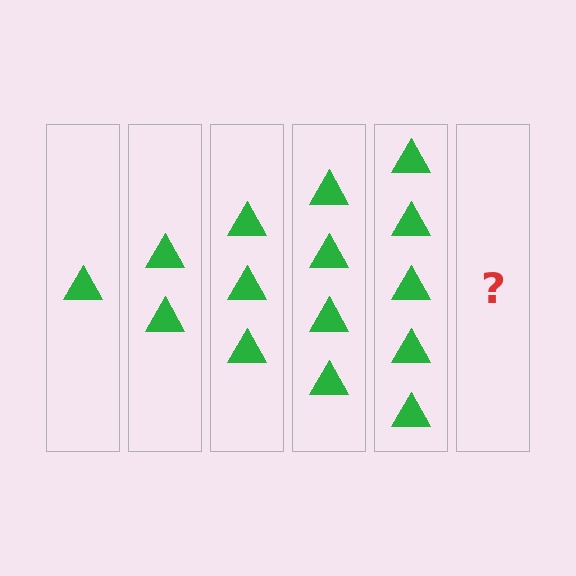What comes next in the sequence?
The next element should be 6 triangles.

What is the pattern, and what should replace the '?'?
The pattern is that each step adds one more triangle. The '?' should be 6 triangles.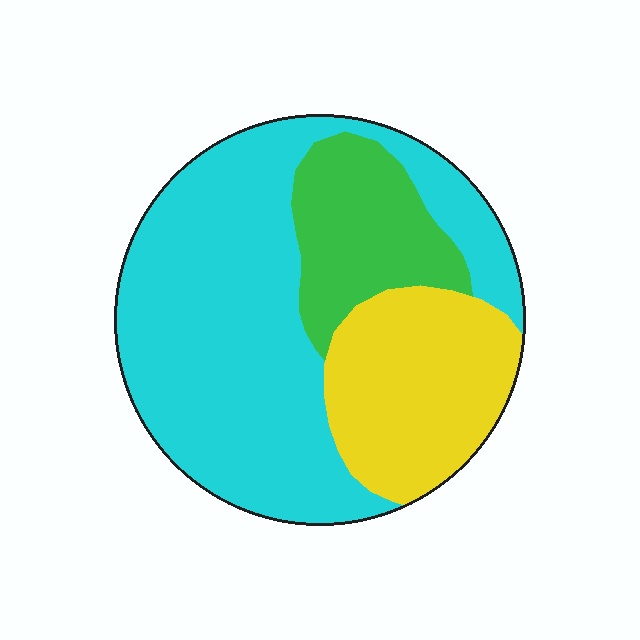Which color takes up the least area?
Green, at roughly 15%.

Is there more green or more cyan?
Cyan.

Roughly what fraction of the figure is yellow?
Yellow takes up less than a quarter of the figure.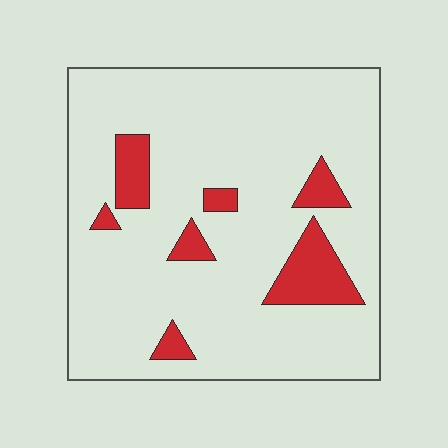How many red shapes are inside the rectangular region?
7.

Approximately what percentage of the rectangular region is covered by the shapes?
Approximately 15%.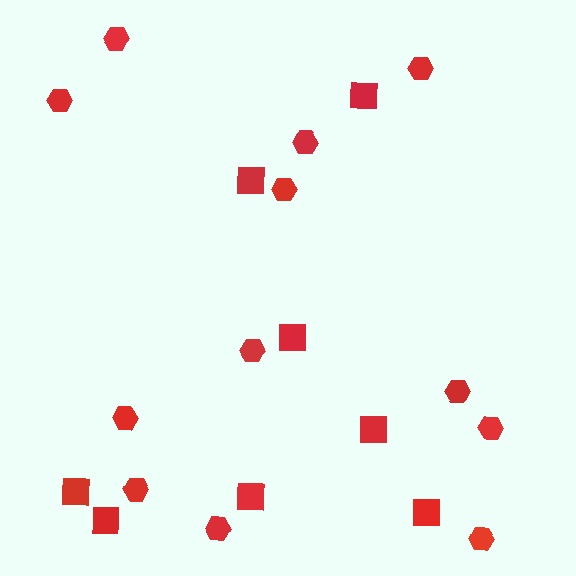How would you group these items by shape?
There are 2 groups: one group of hexagons (12) and one group of squares (8).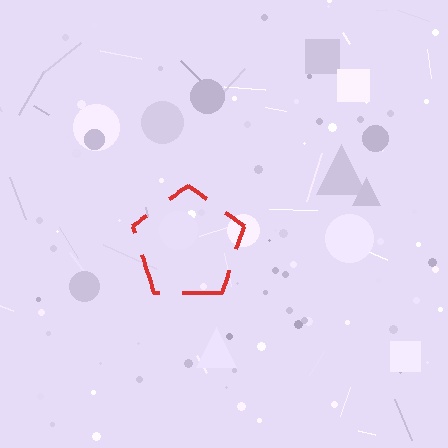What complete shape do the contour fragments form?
The contour fragments form a pentagon.